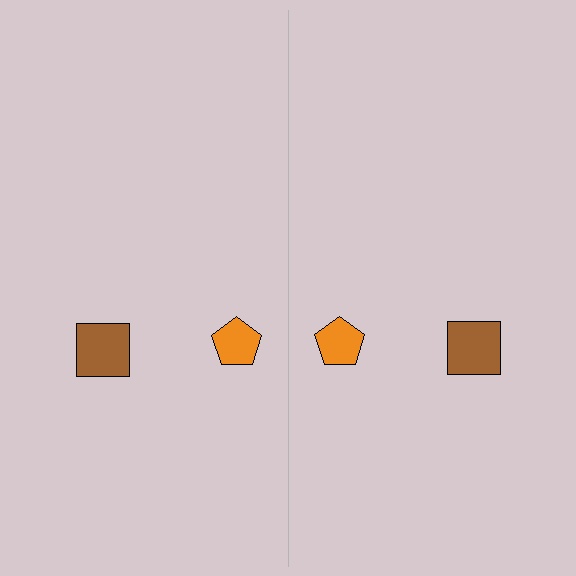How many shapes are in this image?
There are 4 shapes in this image.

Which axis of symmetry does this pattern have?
The pattern has a vertical axis of symmetry running through the center of the image.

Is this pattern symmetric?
Yes, this pattern has bilateral (reflection) symmetry.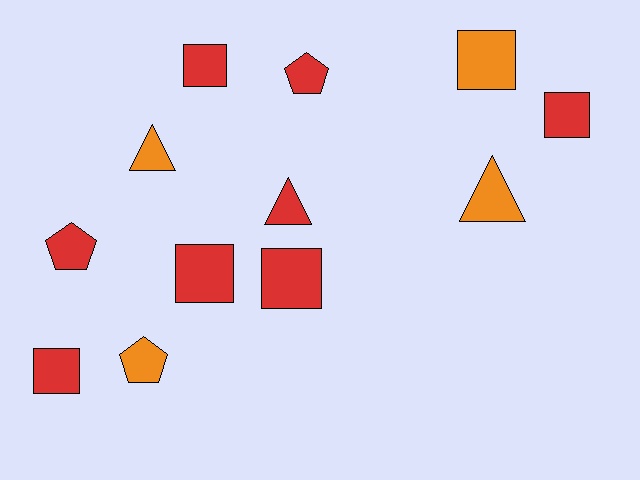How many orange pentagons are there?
There is 1 orange pentagon.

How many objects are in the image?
There are 12 objects.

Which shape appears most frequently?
Square, with 6 objects.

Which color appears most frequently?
Red, with 8 objects.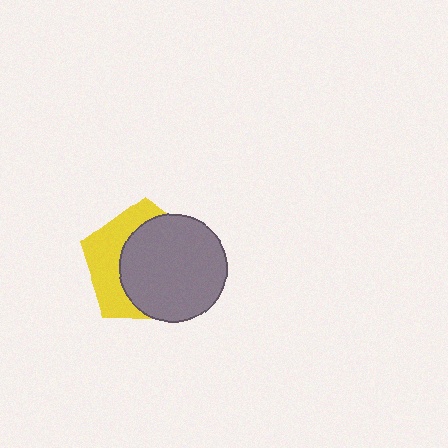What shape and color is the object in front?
The object in front is a gray circle.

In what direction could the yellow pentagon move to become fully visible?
The yellow pentagon could move left. That would shift it out from behind the gray circle entirely.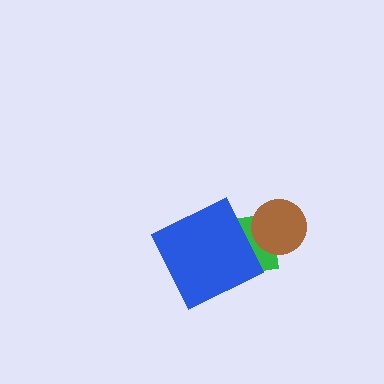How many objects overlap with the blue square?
1 object overlaps with the blue square.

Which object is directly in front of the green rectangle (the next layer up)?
The brown circle is directly in front of the green rectangle.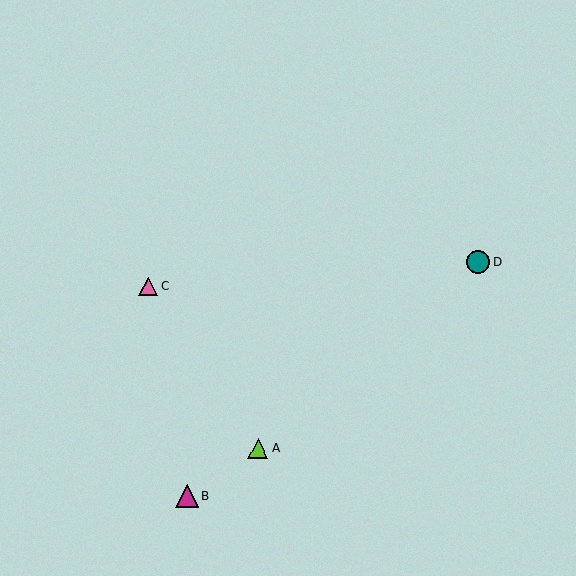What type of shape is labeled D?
Shape D is a teal circle.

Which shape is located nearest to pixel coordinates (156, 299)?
The pink triangle (labeled C) at (148, 286) is nearest to that location.